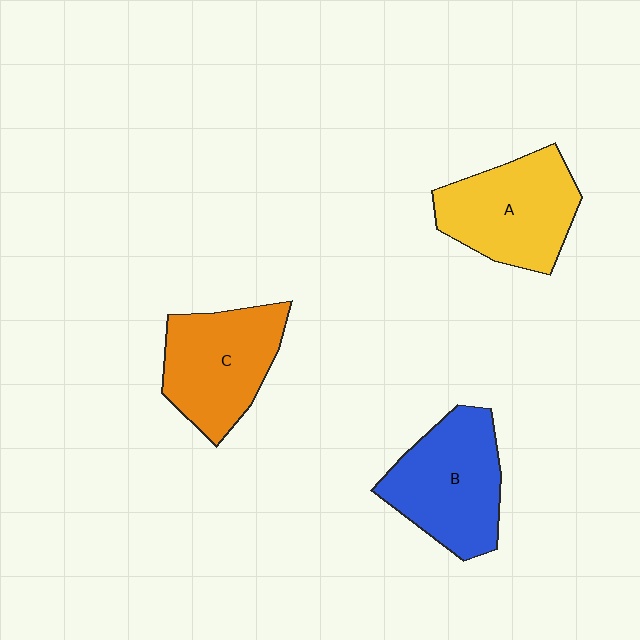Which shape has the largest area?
Shape B (blue).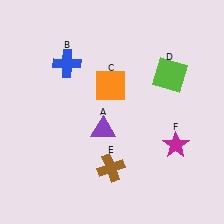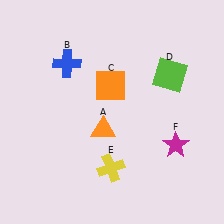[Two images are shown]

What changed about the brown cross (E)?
In Image 1, E is brown. In Image 2, it changed to yellow.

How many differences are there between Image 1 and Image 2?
There are 2 differences between the two images.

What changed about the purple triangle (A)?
In Image 1, A is purple. In Image 2, it changed to orange.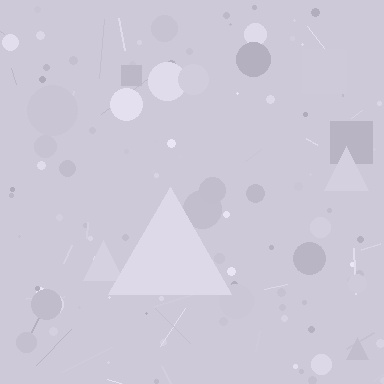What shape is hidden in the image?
A triangle is hidden in the image.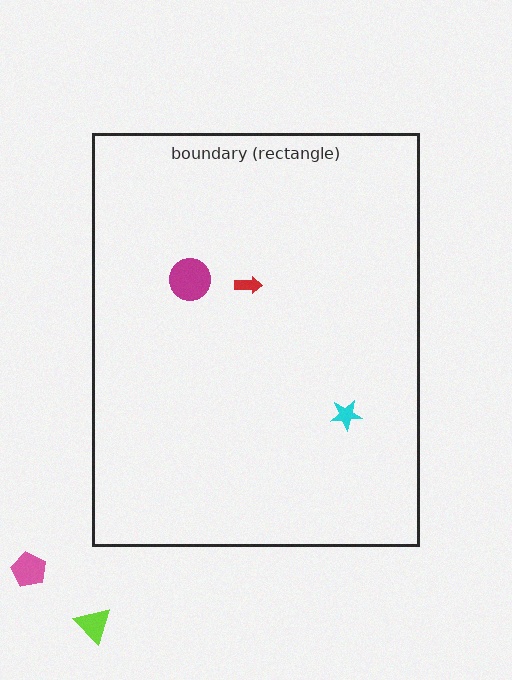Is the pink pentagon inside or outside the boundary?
Outside.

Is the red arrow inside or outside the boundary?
Inside.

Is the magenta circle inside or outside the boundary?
Inside.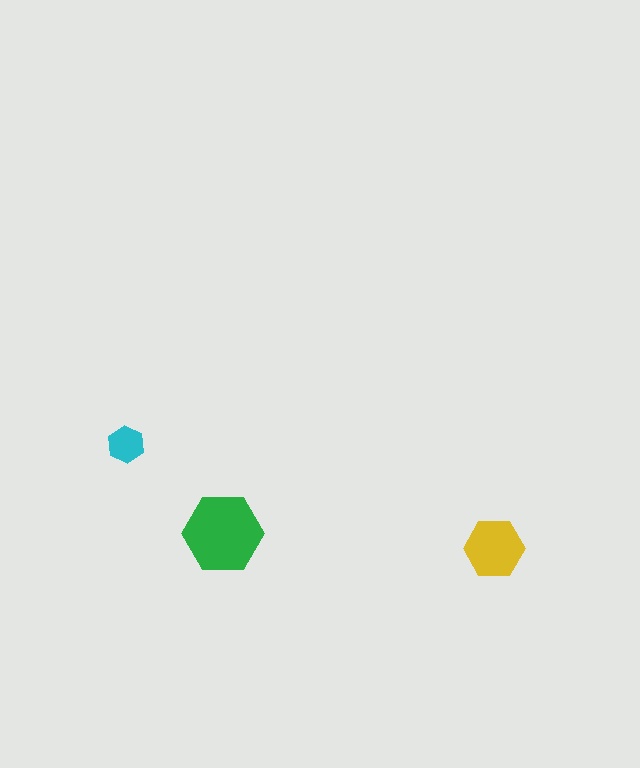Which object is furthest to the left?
The cyan hexagon is leftmost.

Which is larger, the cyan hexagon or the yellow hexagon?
The yellow one.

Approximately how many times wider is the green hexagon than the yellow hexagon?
About 1.5 times wider.